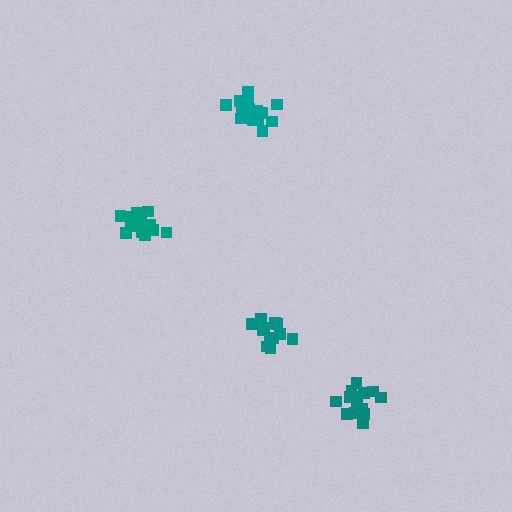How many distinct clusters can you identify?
There are 4 distinct clusters.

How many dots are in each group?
Group 1: 15 dots, Group 2: 14 dots, Group 3: 18 dots, Group 4: 17 dots (64 total).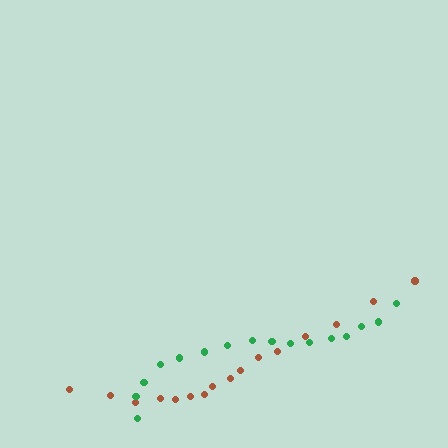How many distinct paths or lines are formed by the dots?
There are 2 distinct paths.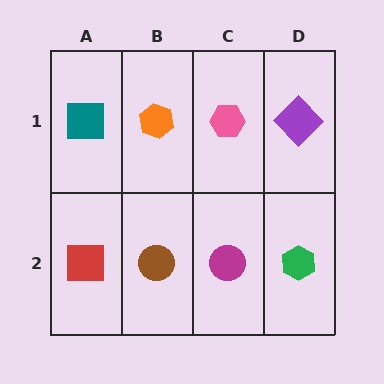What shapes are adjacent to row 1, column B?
A brown circle (row 2, column B), a teal square (row 1, column A), a pink hexagon (row 1, column C).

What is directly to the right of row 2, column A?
A brown circle.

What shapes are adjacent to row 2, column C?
A pink hexagon (row 1, column C), a brown circle (row 2, column B), a green hexagon (row 2, column D).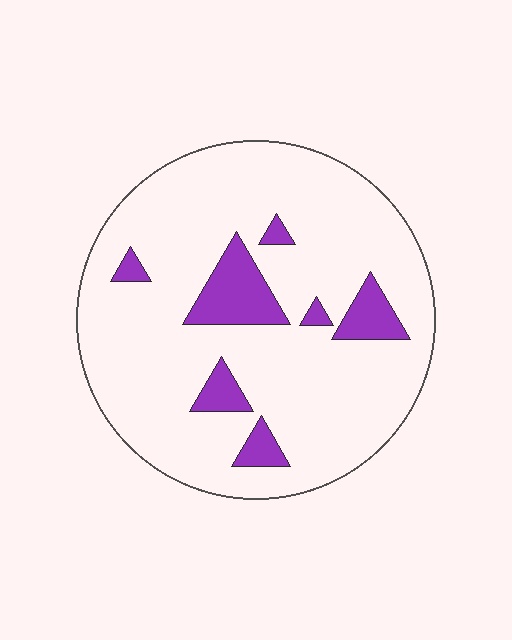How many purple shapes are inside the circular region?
7.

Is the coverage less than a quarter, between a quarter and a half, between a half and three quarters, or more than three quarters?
Less than a quarter.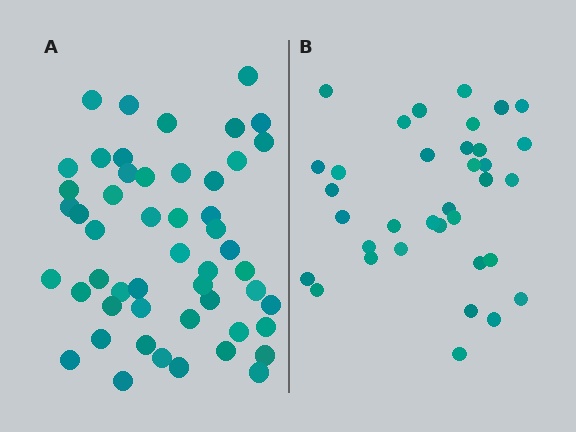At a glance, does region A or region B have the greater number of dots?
Region A (the left region) has more dots.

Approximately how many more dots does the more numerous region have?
Region A has approximately 15 more dots than region B.